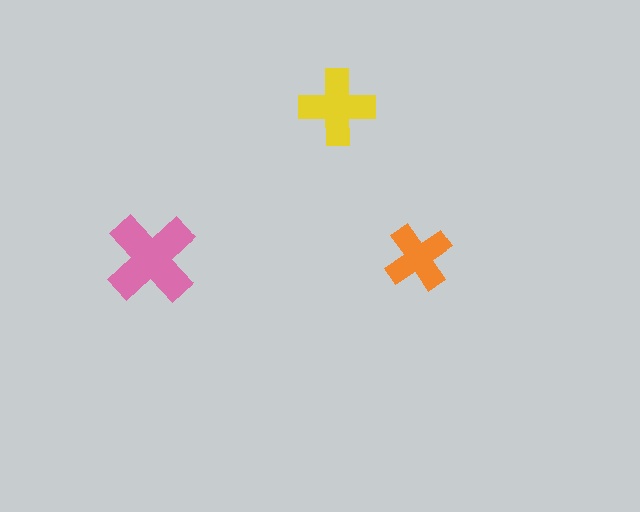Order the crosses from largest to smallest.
the pink one, the yellow one, the orange one.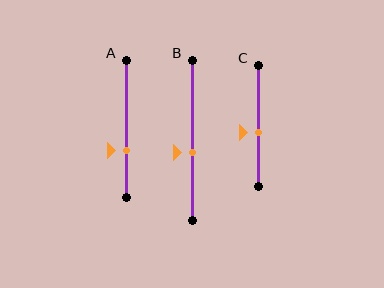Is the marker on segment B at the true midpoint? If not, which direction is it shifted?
No, the marker on segment B is shifted downward by about 8% of the segment length.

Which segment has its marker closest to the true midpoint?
Segment C has its marker closest to the true midpoint.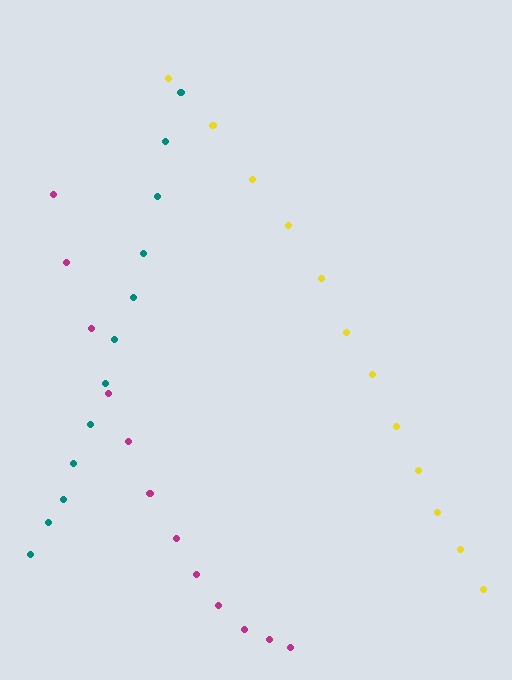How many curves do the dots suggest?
There are 3 distinct paths.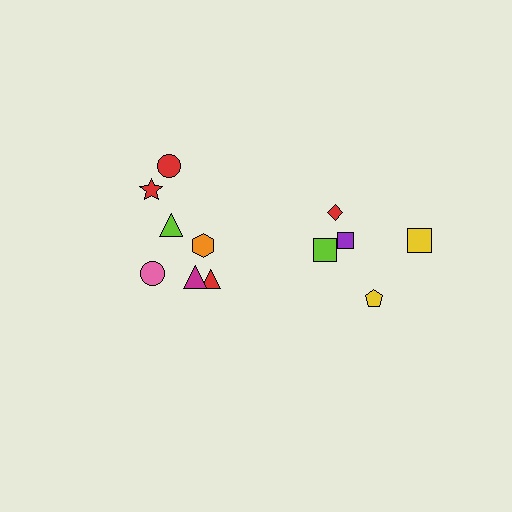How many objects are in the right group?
There are 5 objects.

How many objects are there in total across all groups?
There are 12 objects.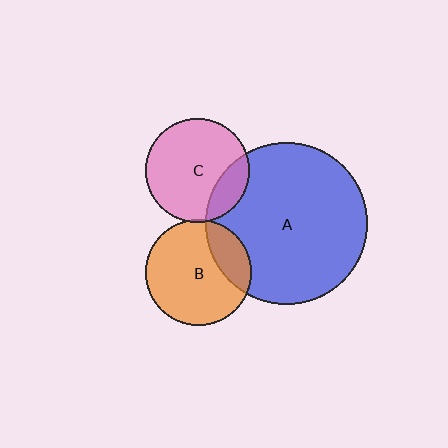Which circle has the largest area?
Circle A (blue).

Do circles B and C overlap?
Yes.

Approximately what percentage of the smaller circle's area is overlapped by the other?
Approximately 5%.